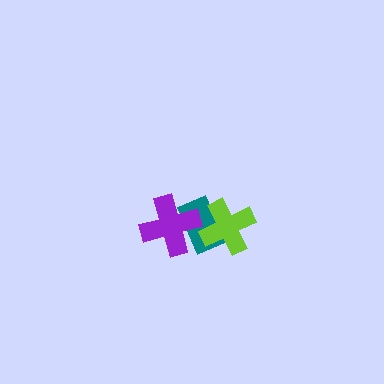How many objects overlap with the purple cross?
1 object overlaps with the purple cross.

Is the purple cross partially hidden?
No, no other shape covers it.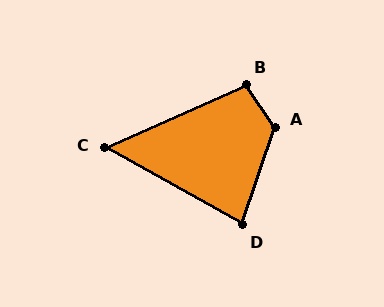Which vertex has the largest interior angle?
A, at approximately 127 degrees.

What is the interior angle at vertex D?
Approximately 79 degrees (acute).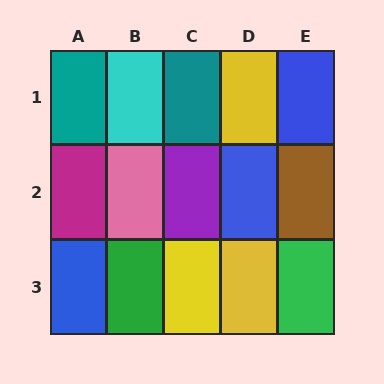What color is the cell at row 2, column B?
Pink.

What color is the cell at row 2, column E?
Brown.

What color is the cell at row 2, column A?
Magenta.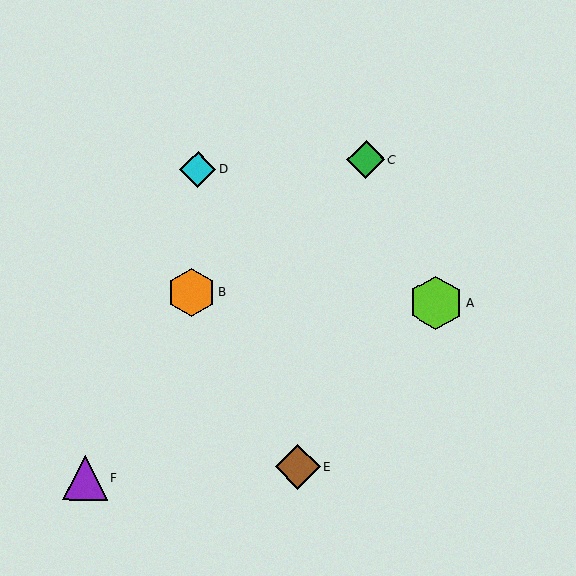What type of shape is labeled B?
Shape B is an orange hexagon.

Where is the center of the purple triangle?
The center of the purple triangle is at (85, 478).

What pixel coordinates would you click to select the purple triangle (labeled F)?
Click at (85, 478) to select the purple triangle F.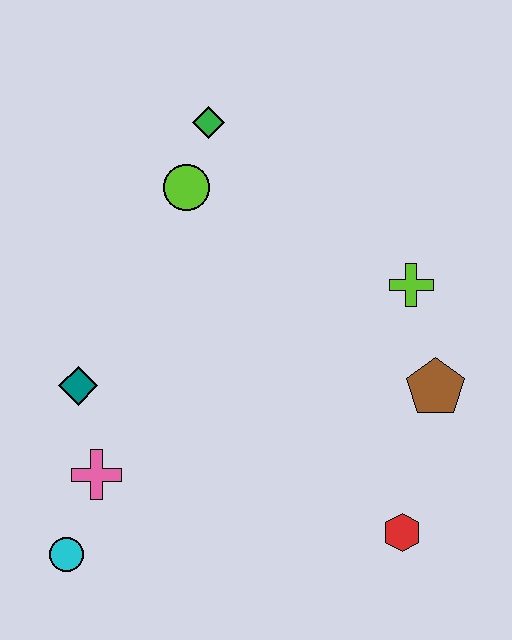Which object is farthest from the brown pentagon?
The cyan circle is farthest from the brown pentagon.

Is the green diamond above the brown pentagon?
Yes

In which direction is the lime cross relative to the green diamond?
The lime cross is to the right of the green diamond.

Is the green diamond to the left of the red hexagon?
Yes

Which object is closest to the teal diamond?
The pink cross is closest to the teal diamond.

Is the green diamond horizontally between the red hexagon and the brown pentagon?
No